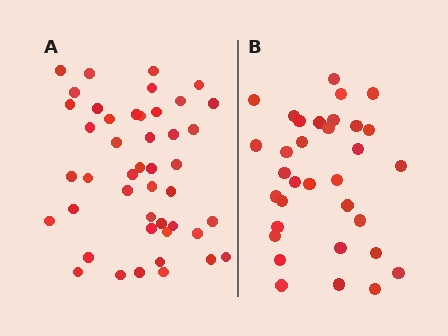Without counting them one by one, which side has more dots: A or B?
Region A (the left region) has more dots.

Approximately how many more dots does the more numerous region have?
Region A has roughly 12 or so more dots than region B.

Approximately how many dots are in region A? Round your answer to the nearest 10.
About 40 dots. (The exact count is 45, which rounds to 40.)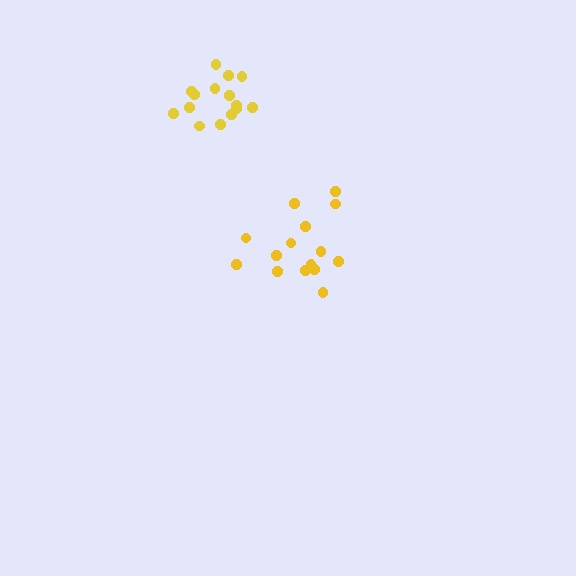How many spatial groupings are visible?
There are 2 spatial groupings.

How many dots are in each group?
Group 1: 15 dots, Group 2: 15 dots (30 total).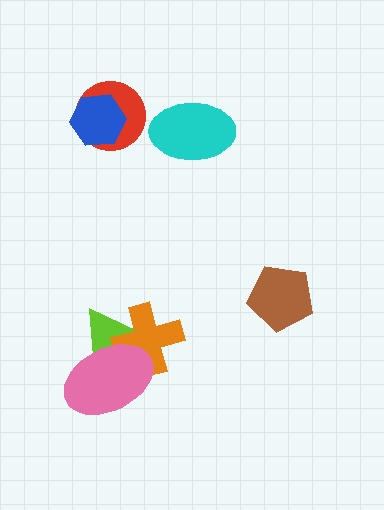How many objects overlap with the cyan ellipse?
0 objects overlap with the cyan ellipse.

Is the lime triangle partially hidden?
Yes, it is partially covered by another shape.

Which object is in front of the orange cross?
The pink ellipse is in front of the orange cross.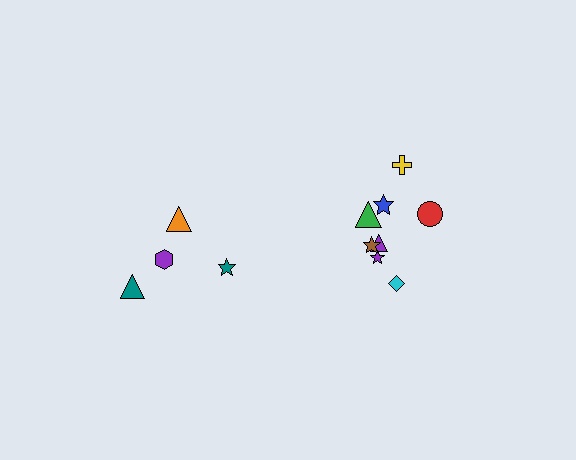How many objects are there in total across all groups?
There are 12 objects.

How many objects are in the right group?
There are 8 objects.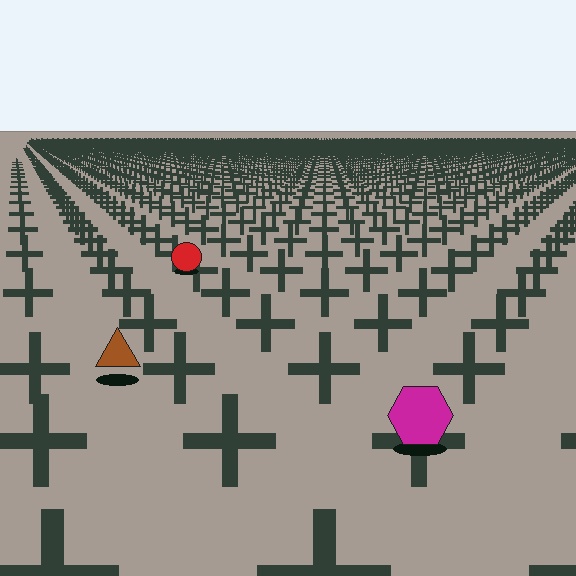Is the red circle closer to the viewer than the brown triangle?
No. The brown triangle is closer — you can tell from the texture gradient: the ground texture is coarser near it.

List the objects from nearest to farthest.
From nearest to farthest: the magenta hexagon, the brown triangle, the red circle.